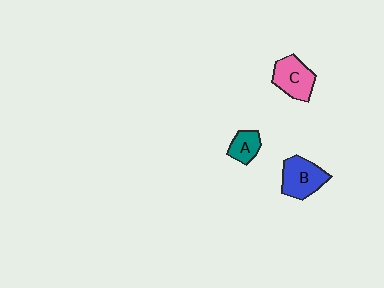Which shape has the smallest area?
Shape A (teal).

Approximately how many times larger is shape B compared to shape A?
Approximately 1.7 times.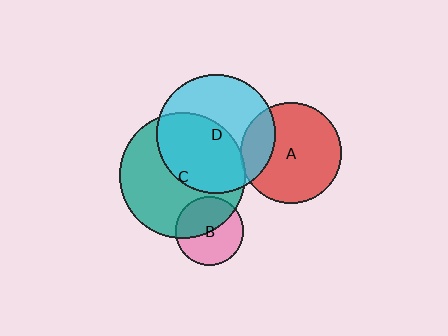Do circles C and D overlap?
Yes.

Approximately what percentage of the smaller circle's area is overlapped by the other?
Approximately 50%.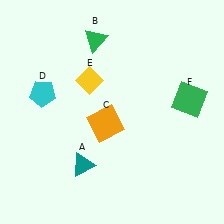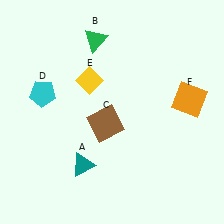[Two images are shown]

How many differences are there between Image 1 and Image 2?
There are 2 differences between the two images.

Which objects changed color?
C changed from orange to brown. F changed from green to orange.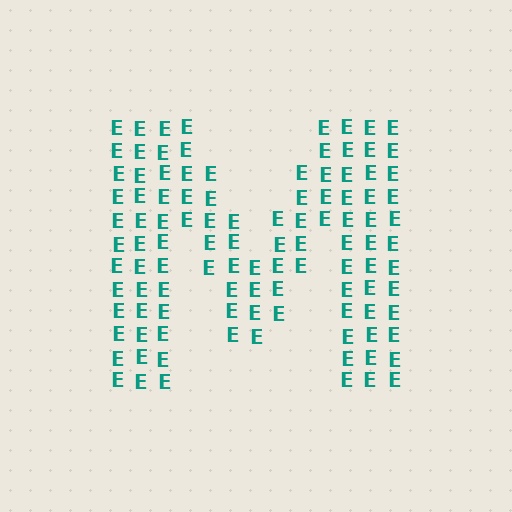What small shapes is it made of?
It is made of small letter E's.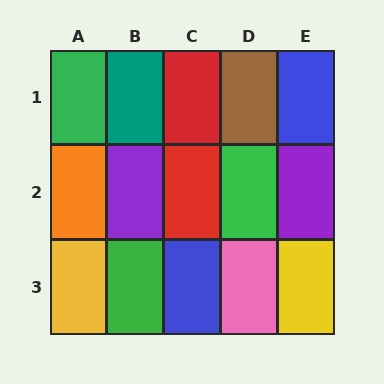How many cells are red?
2 cells are red.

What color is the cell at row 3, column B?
Green.